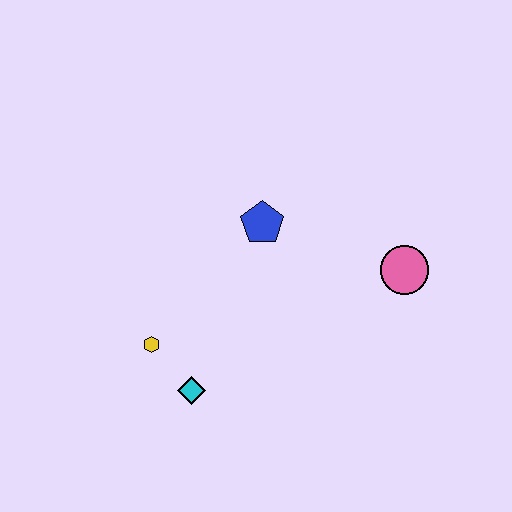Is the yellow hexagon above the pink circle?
No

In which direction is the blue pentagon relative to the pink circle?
The blue pentagon is to the left of the pink circle.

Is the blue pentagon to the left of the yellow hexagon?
No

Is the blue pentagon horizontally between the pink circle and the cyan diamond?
Yes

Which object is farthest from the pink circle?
The yellow hexagon is farthest from the pink circle.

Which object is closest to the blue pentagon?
The pink circle is closest to the blue pentagon.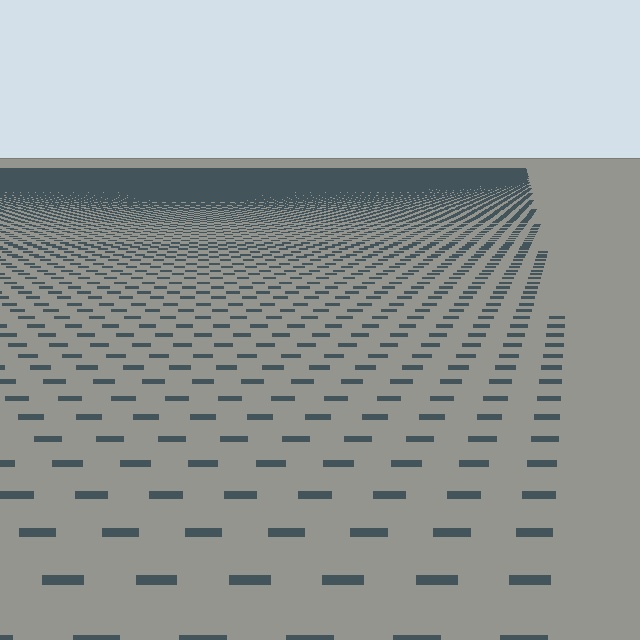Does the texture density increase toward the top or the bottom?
Density increases toward the top.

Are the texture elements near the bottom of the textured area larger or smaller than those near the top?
Larger. Near the bottom, elements are closer to the viewer and appear at a bigger on-screen size.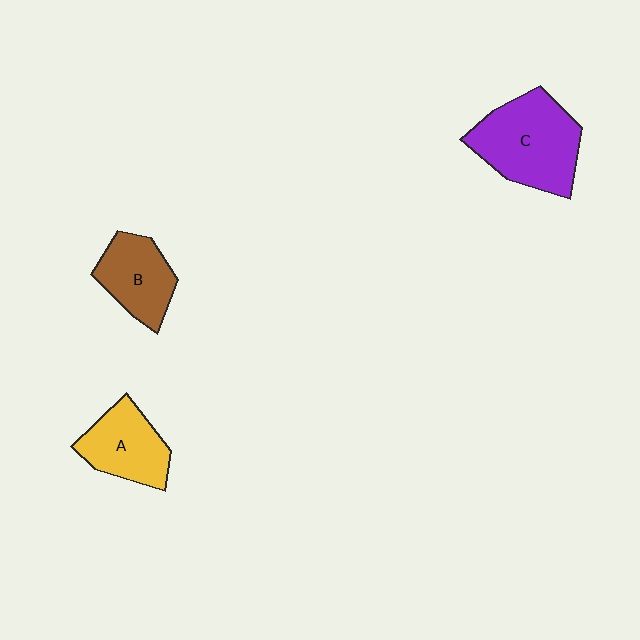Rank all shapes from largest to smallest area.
From largest to smallest: C (purple), A (yellow), B (brown).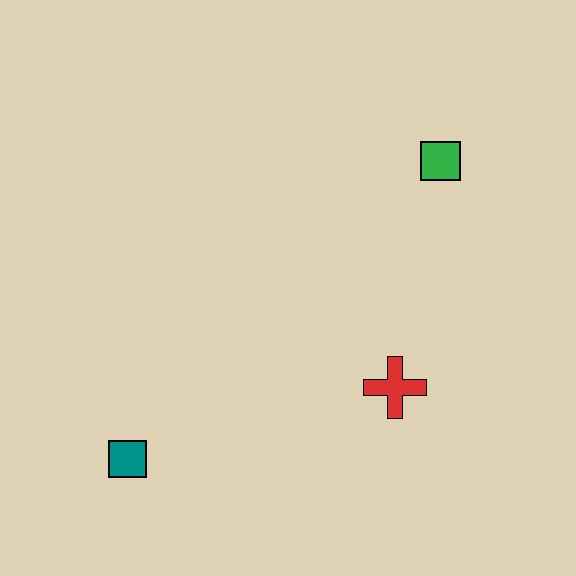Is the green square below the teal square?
No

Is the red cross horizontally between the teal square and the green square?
Yes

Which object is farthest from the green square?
The teal square is farthest from the green square.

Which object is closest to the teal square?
The red cross is closest to the teal square.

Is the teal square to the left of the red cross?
Yes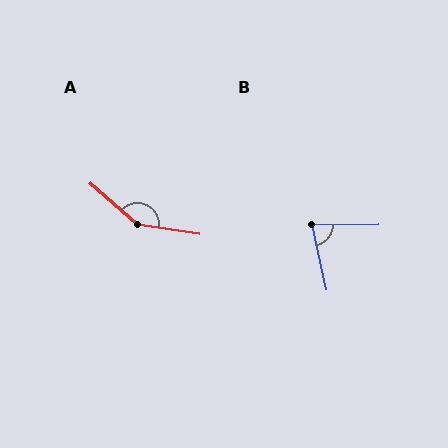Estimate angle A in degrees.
Approximately 148 degrees.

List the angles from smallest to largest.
B (78°), A (148°).